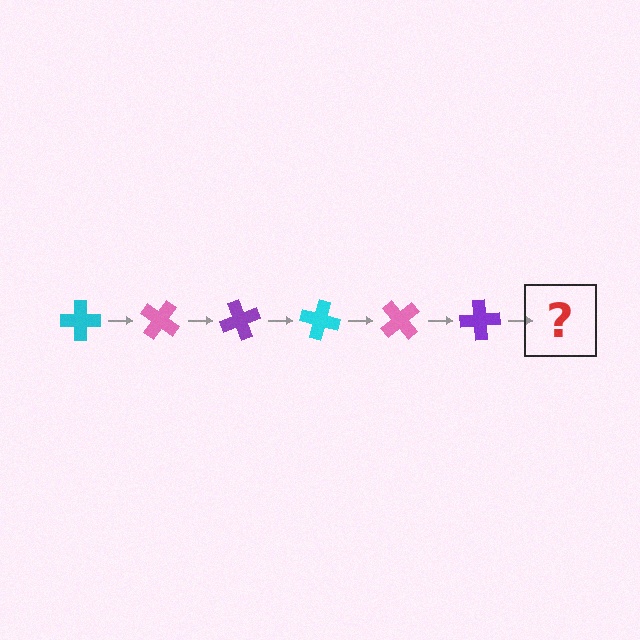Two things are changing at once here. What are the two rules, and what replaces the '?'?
The two rules are that it rotates 35 degrees each step and the color cycles through cyan, pink, and purple. The '?' should be a cyan cross, rotated 210 degrees from the start.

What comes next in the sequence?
The next element should be a cyan cross, rotated 210 degrees from the start.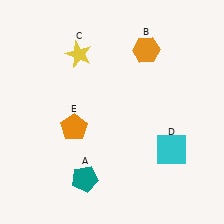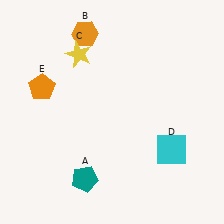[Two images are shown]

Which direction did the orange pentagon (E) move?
The orange pentagon (E) moved up.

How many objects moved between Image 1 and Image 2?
2 objects moved between the two images.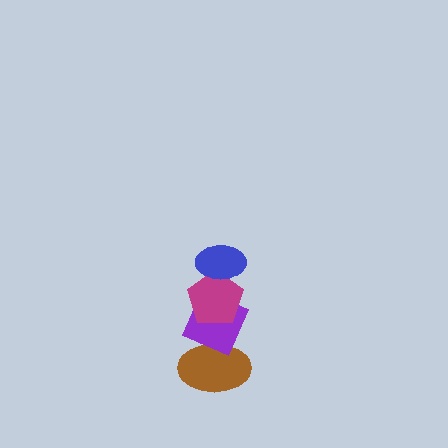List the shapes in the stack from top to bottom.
From top to bottom: the blue ellipse, the magenta pentagon, the purple diamond, the brown ellipse.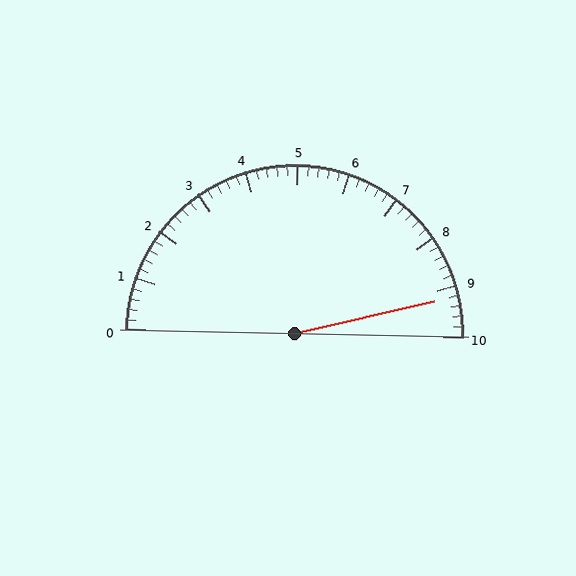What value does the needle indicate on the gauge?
The needle indicates approximately 9.2.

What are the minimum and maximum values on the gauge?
The gauge ranges from 0 to 10.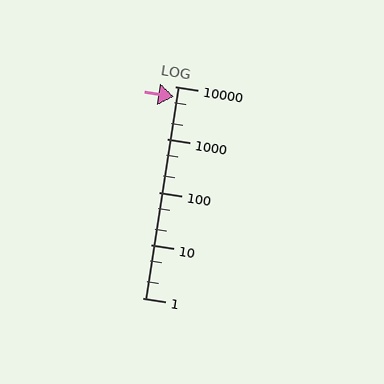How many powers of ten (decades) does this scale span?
The scale spans 4 decades, from 1 to 10000.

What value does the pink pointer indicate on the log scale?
The pointer indicates approximately 6400.